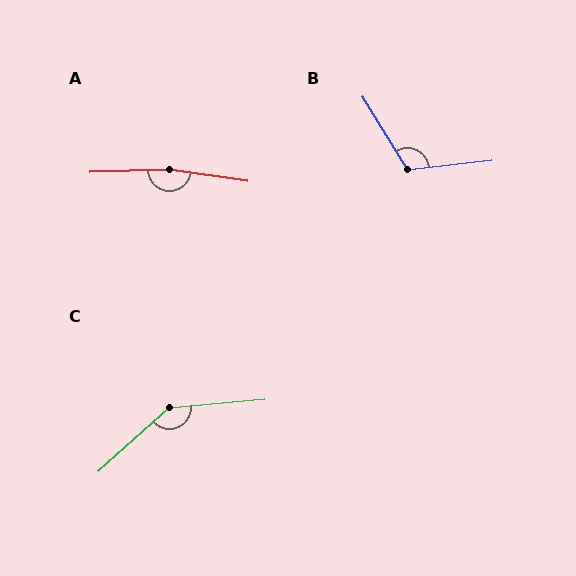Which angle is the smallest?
B, at approximately 115 degrees.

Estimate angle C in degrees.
Approximately 144 degrees.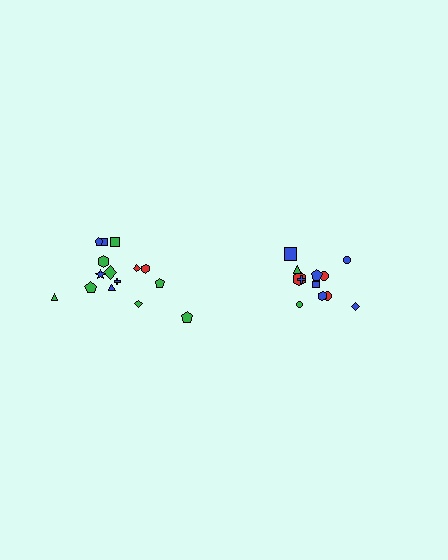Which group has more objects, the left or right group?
The left group.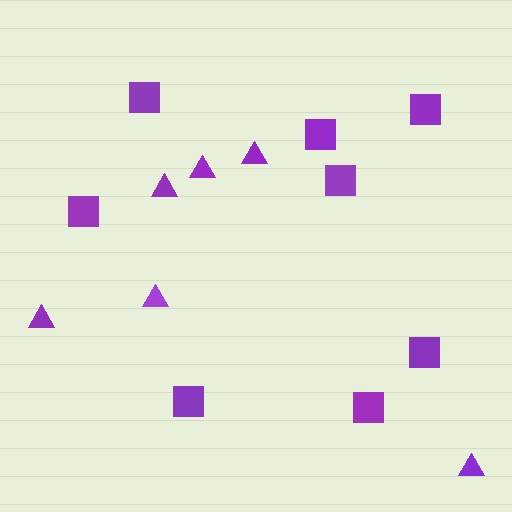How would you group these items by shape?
There are 2 groups: one group of triangles (6) and one group of squares (8).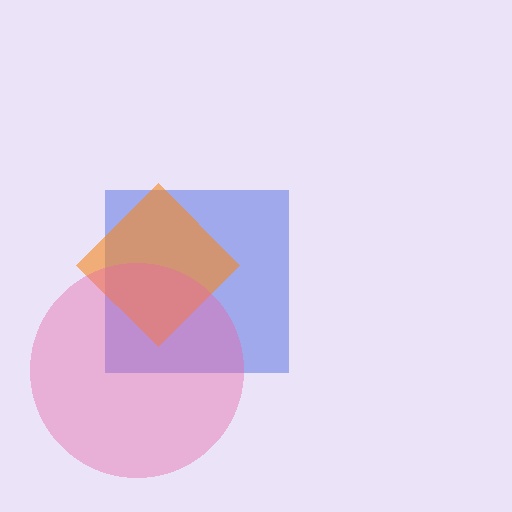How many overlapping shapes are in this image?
There are 3 overlapping shapes in the image.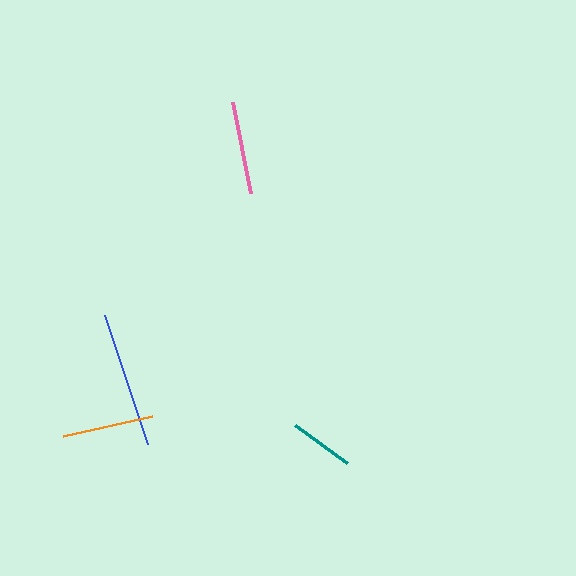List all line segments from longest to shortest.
From longest to shortest: blue, pink, orange, teal.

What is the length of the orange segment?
The orange segment is approximately 91 pixels long.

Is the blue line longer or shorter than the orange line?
The blue line is longer than the orange line.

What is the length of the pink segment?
The pink segment is approximately 93 pixels long.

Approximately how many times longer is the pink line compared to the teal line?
The pink line is approximately 1.4 times the length of the teal line.